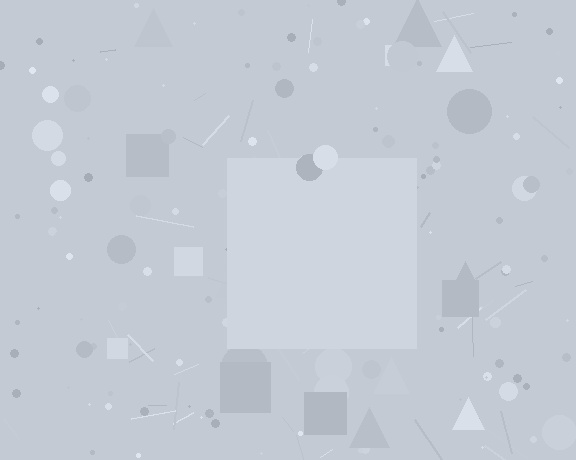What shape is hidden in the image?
A square is hidden in the image.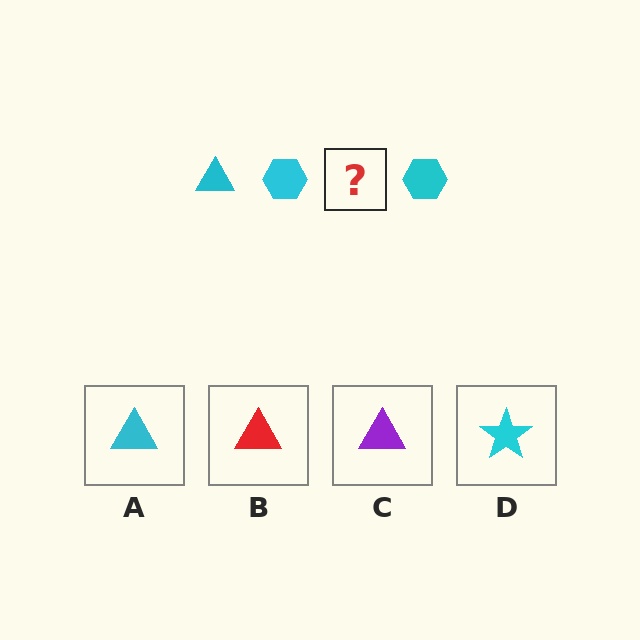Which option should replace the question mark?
Option A.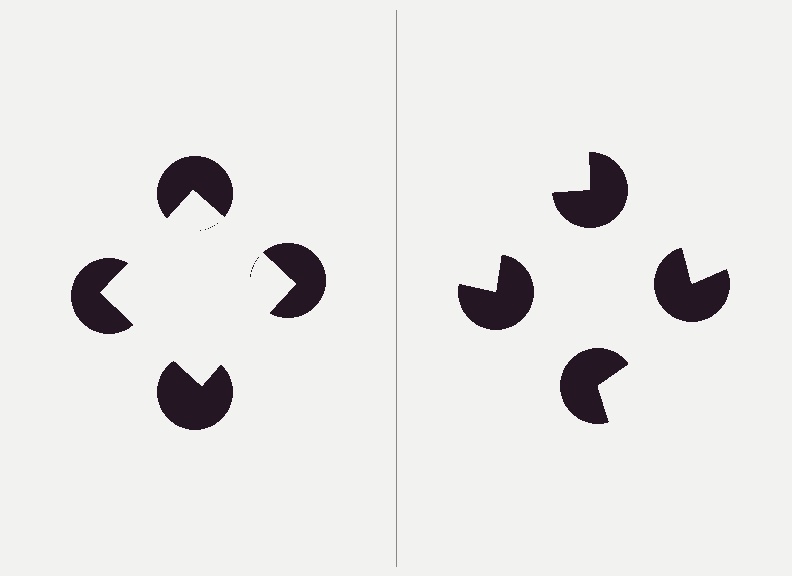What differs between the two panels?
The pac-man discs are positioned identically on both sides; only the wedge orientations differ. On the left they align to a square; on the right they are misaligned.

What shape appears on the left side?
An illusory square.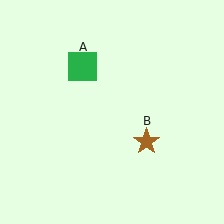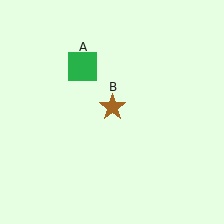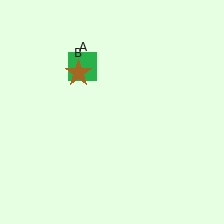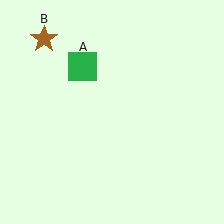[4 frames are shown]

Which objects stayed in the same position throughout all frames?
Green square (object A) remained stationary.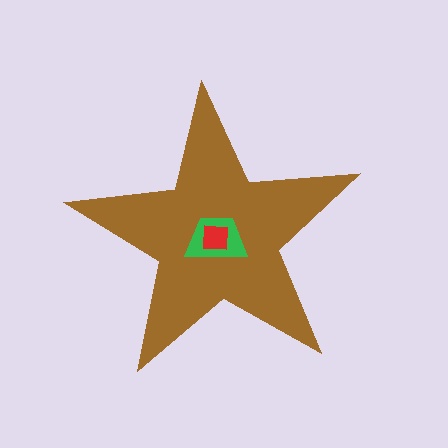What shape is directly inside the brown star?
The green trapezoid.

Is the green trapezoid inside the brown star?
Yes.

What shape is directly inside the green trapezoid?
The red square.